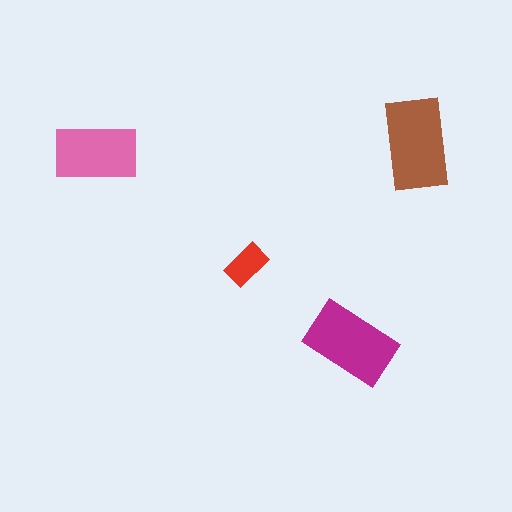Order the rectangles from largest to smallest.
the brown one, the magenta one, the pink one, the red one.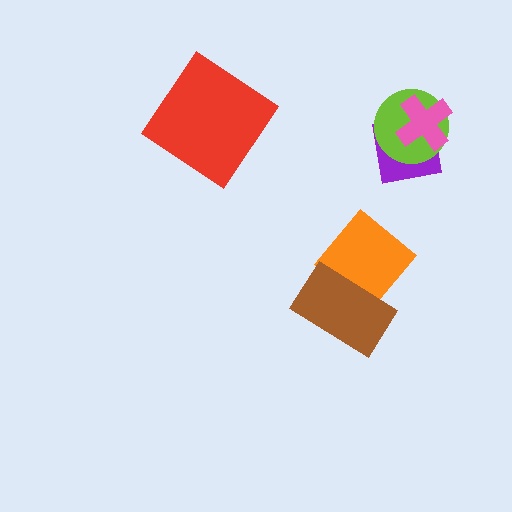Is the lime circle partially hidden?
Yes, it is partially covered by another shape.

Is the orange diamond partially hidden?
Yes, it is partially covered by another shape.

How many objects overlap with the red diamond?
0 objects overlap with the red diamond.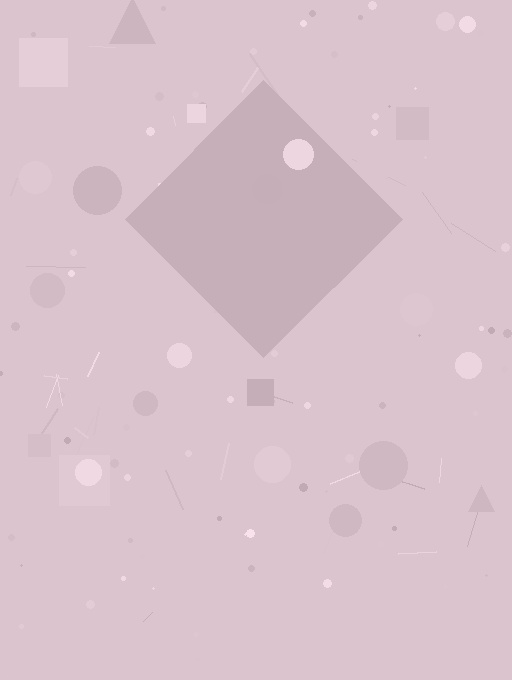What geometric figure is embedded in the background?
A diamond is embedded in the background.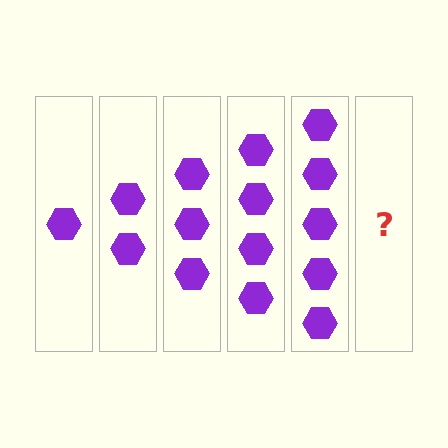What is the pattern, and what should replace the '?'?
The pattern is that each step adds one more hexagon. The '?' should be 6 hexagons.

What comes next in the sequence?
The next element should be 6 hexagons.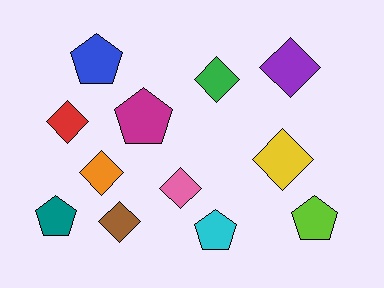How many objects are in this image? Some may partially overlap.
There are 12 objects.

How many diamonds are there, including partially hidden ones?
There are 7 diamonds.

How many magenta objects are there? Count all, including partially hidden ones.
There is 1 magenta object.